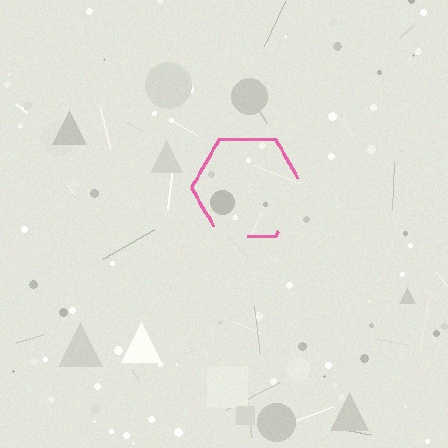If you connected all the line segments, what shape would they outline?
They would outline a hexagon.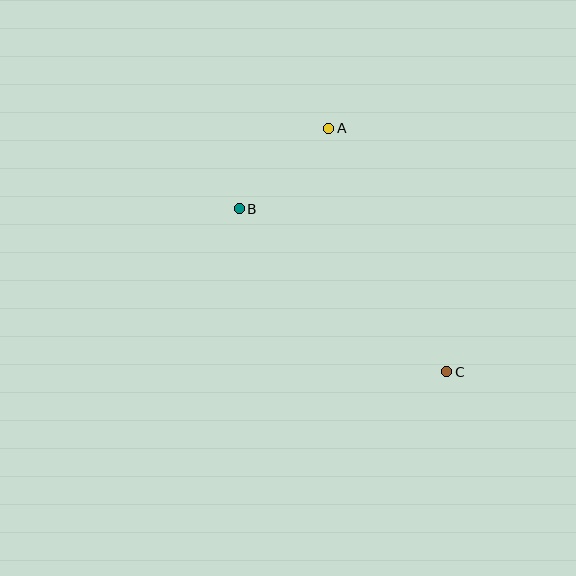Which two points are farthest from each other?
Points A and C are farthest from each other.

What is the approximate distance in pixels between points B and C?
The distance between B and C is approximately 264 pixels.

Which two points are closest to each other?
Points A and B are closest to each other.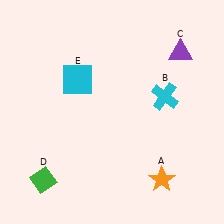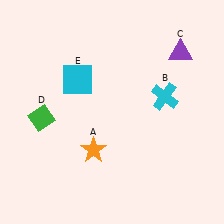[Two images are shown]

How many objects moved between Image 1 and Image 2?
2 objects moved between the two images.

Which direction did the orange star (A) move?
The orange star (A) moved left.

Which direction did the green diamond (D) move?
The green diamond (D) moved up.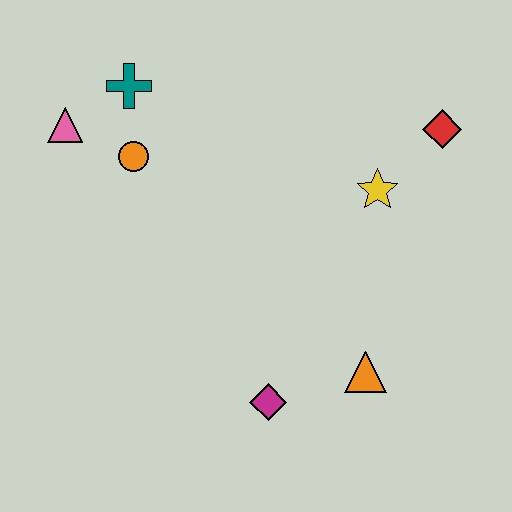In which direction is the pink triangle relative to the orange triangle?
The pink triangle is to the left of the orange triangle.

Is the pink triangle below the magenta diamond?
No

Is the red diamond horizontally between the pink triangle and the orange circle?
No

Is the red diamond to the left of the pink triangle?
No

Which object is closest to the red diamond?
The yellow star is closest to the red diamond.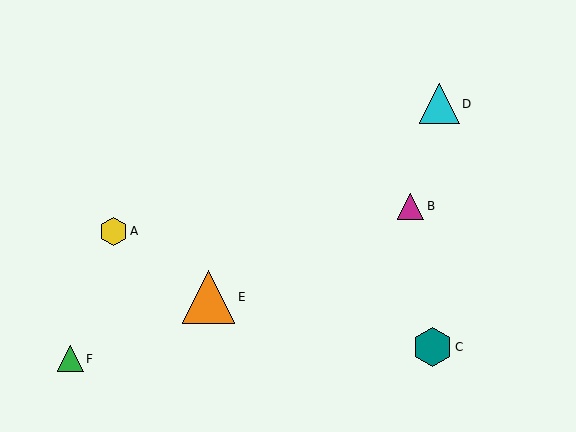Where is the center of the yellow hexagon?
The center of the yellow hexagon is at (113, 231).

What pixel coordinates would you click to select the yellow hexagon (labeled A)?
Click at (113, 231) to select the yellow hexagon A.